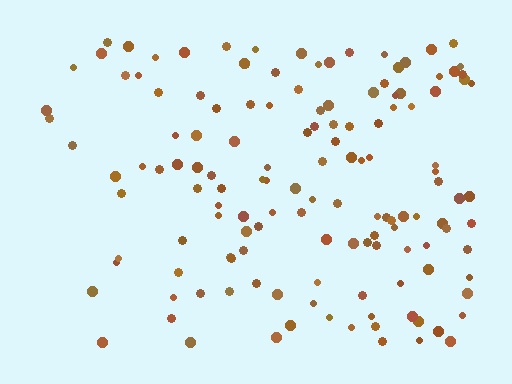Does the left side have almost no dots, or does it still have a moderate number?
Still a moderate number, just noticeably fewer than the right.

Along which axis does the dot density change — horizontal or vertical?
Horizontal.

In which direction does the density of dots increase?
From left to right, with the right side densest.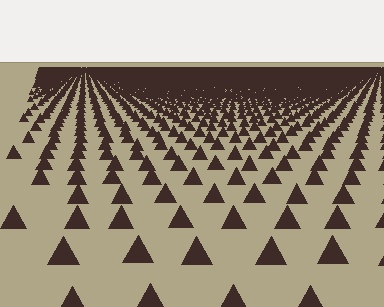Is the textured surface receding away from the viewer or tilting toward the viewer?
The surface is receding away from the viewer. Texture elements get smaller and denser toward the top.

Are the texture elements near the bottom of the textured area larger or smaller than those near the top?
Larger. Near the bottom, elements are closer to the viewer and appear at a bigger on-screen size.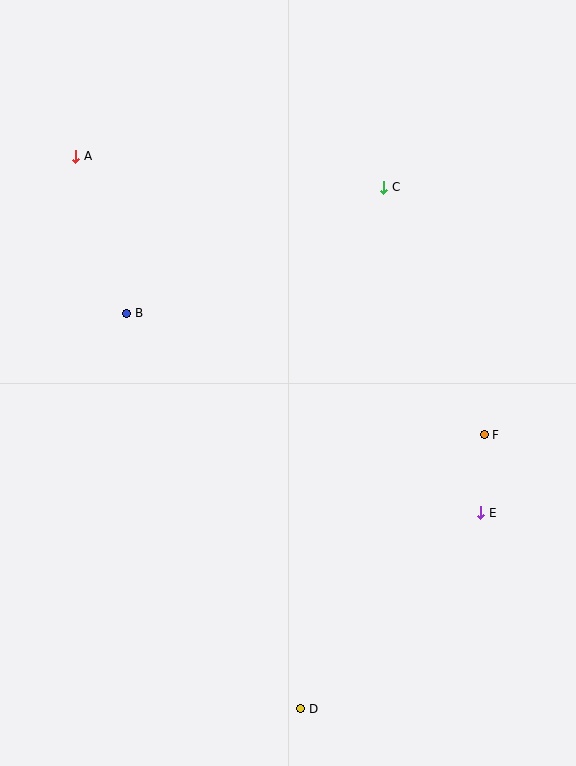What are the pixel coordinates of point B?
Point B is at (127, 313).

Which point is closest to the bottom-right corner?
Point E is closest to the bottom-right corner.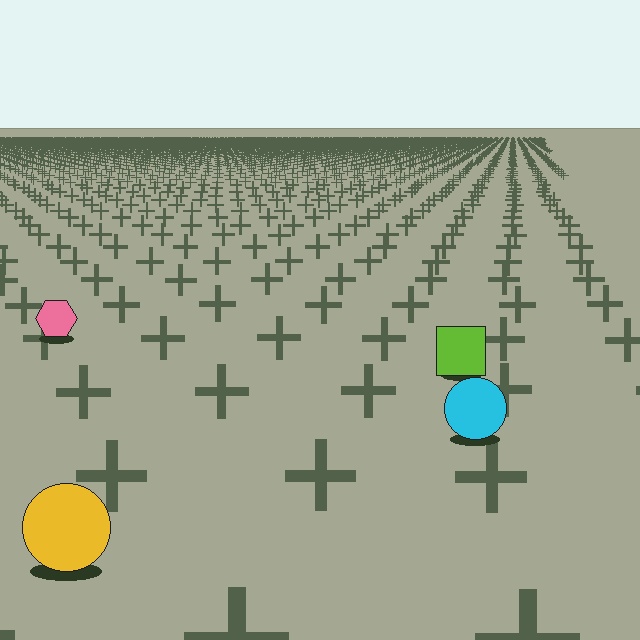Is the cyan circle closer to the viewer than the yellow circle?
No. The yellow circle is closer — you can tell from the texture gradient: the ground texture is coarser near it.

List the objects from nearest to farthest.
From nearest to farthest: the yellow circle, the cyan circle, the lime square, the pink hexagon.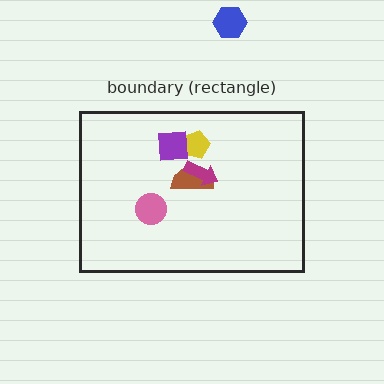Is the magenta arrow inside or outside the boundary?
Inside.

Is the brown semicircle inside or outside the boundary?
Inside.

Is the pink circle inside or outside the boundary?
Inside.